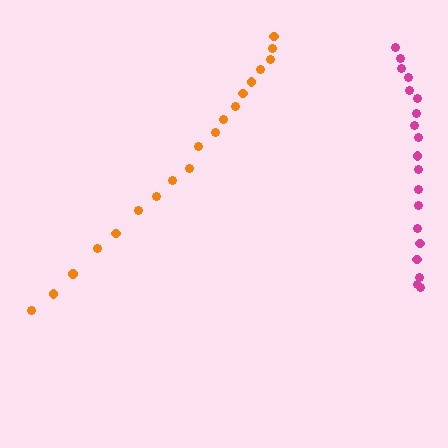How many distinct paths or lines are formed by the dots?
There are 2 distinct paths.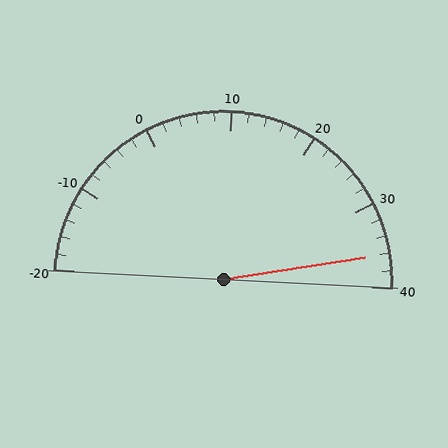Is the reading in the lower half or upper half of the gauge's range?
The reading is in the upper half of the range (-20 to 40).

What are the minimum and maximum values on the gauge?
The gauge ranges from -20 to 40.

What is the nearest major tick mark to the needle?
The nearest major tick mark is 40.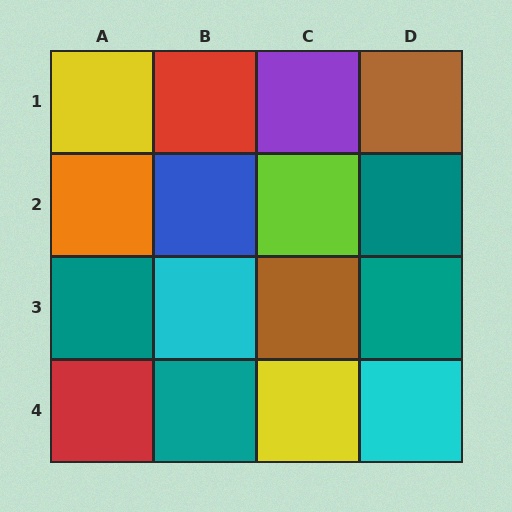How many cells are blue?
1 cell is blue.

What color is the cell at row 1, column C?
Purple.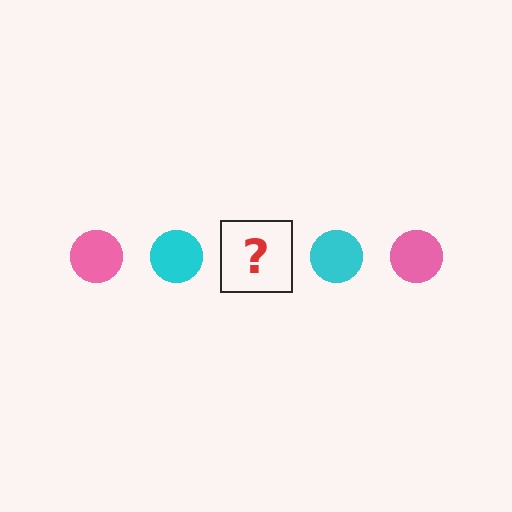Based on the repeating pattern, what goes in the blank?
The blank should be a pink circle.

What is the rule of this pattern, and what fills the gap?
The rule is that the pattern cycles through pink, cyan circles. The gap should be filled with a pink circle.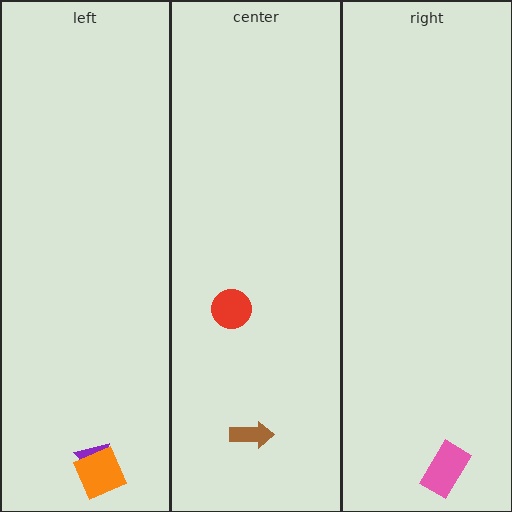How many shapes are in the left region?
2.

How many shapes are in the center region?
2.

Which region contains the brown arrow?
The center region.